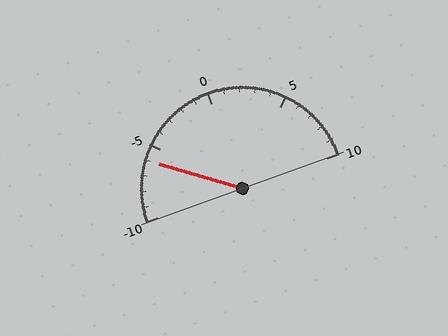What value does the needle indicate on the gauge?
The needle indicates approximately -6.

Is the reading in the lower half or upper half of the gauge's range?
The reading is in the lower half of the range (-10 to 10).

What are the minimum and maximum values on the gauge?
The gauge ranges from -10 to 10.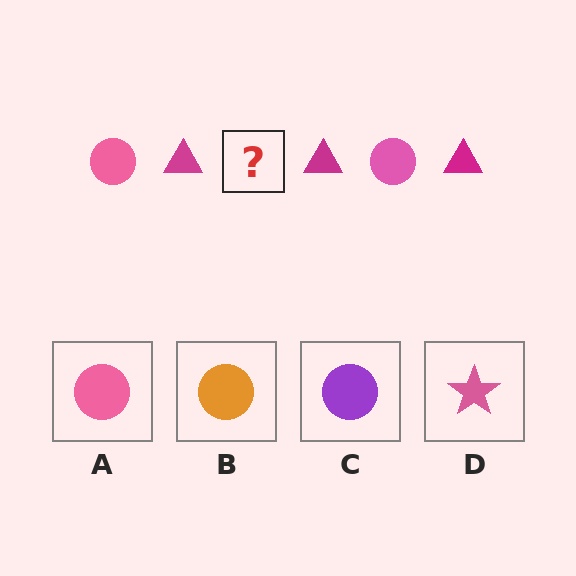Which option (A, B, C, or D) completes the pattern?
A.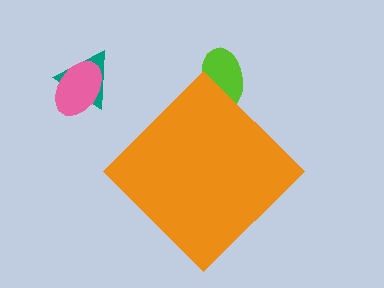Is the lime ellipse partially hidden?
Yes, the lime ellipse is partially hidden behind the orange diamond.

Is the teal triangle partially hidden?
No, the teal triangle is fully visible.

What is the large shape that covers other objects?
An orange diamond.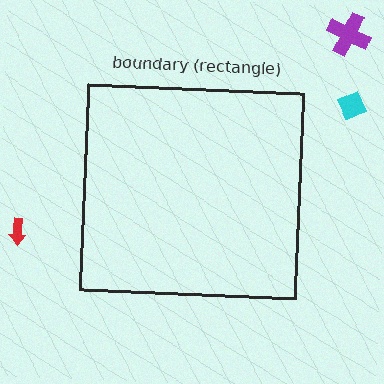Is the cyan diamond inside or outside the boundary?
Outside.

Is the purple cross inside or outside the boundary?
Outside.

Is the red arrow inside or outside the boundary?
Outside.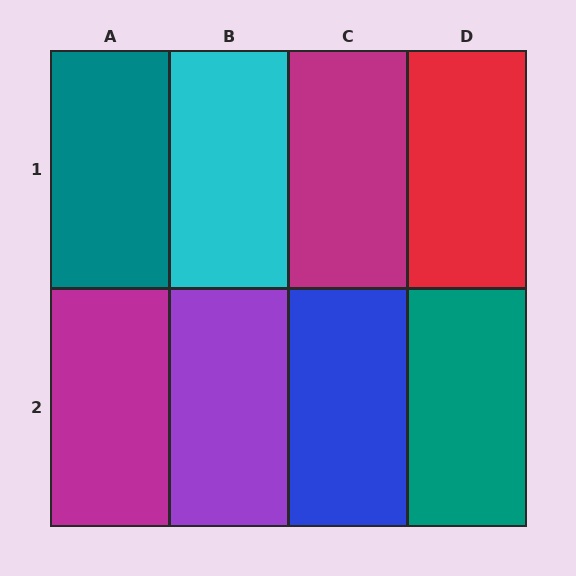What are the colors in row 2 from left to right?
Magenta, purple, blue, teal.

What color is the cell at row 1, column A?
Teal.